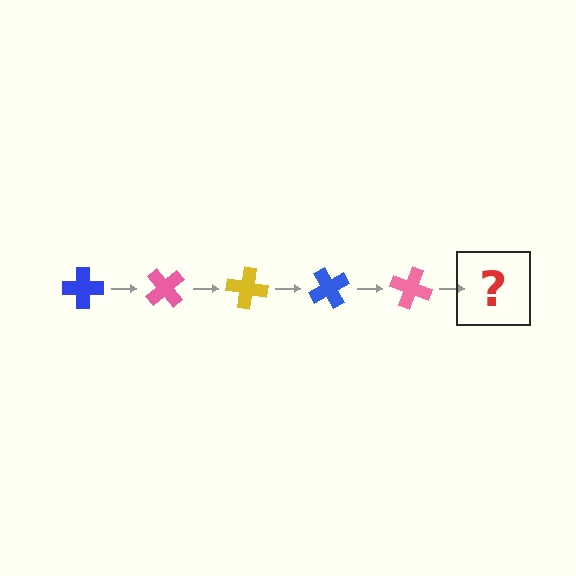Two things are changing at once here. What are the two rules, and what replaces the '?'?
The two rules are that it rotates 50 degrees each step and the color cycles through blue, pink, and yellow. The '?' should be a yellow cross, rotated 250 degrees from the start.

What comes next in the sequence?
The next element should be a yellow cross, rotated 250 degrees from the start.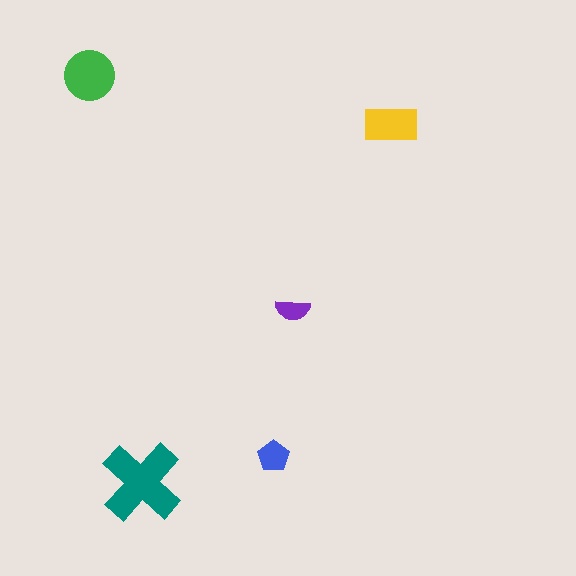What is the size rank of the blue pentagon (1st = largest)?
4th.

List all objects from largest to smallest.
The teal cross, the green circle, the yellow rectangle, the blue pentagon, the purple semicircle.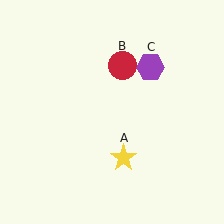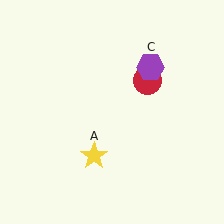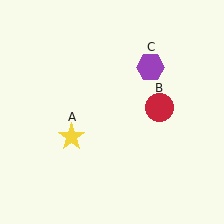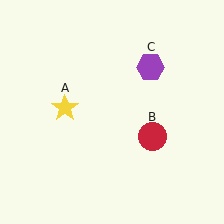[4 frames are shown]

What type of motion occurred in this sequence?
The yellow star (object A), red circle (object B) rotated clockwise around the center of the scene.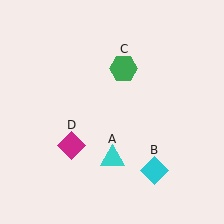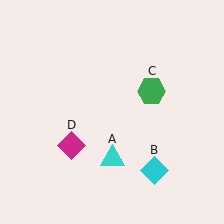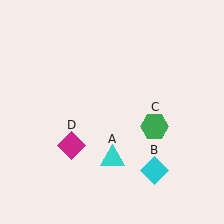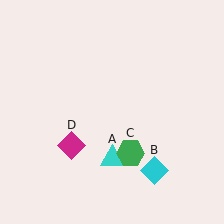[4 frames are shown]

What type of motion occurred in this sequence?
The green hexagon (object C) rotated clockwise around the center of the scene.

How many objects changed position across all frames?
1 object changed position: green hexagon (object C).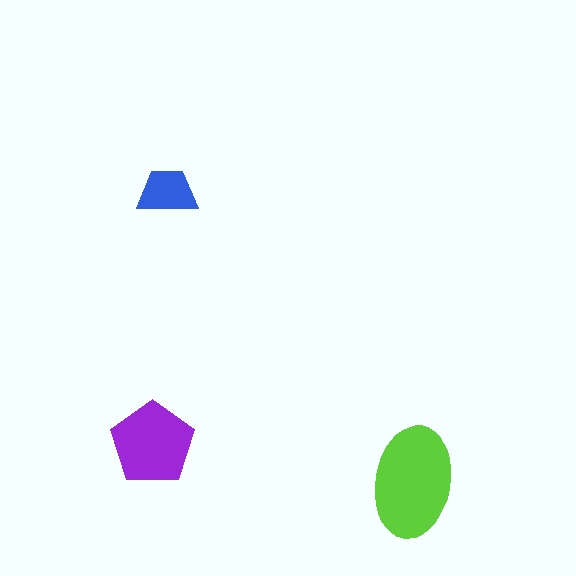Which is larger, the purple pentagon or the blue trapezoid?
The purple pentagon.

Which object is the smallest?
The blue trapezoid.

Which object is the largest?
The lime ellipse.